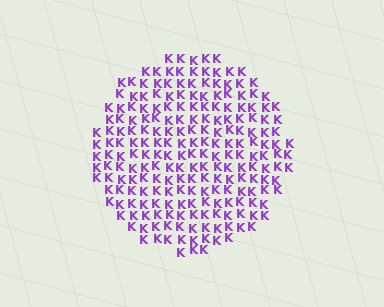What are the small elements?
The small elements are letter K's.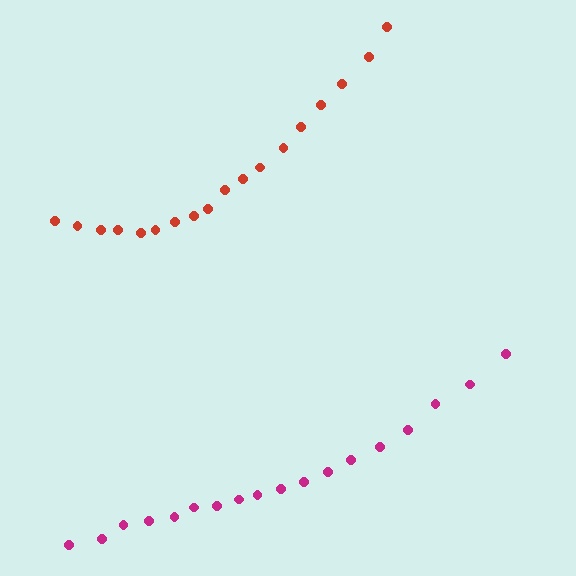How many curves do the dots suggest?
There are 2 distinct paths.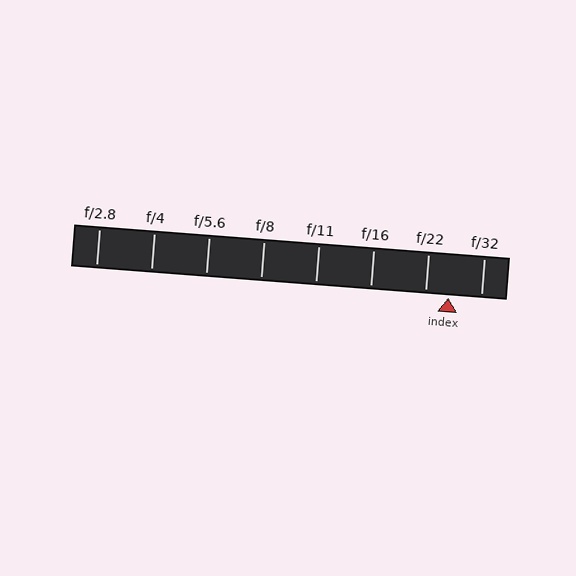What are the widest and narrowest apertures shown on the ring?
The widest aperture shown is f/2.8 and the narrowest is f/32.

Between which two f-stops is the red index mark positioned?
The index mark is between f/22 and f/32.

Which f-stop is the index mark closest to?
The index mark is closest to f/22.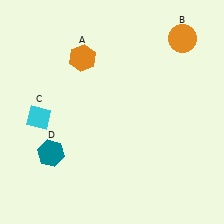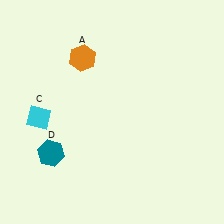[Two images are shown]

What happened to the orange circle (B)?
The orange circle (B) was removed in Image 2. It was in the top-right area of Image 1.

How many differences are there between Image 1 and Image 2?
There is 1 difference between the two images.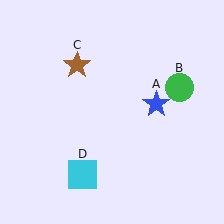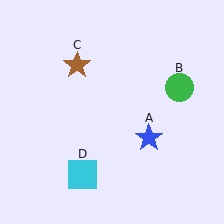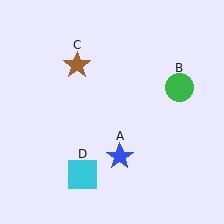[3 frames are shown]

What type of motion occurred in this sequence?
The blue star (object A) rotated clockwise around the center of the scene.